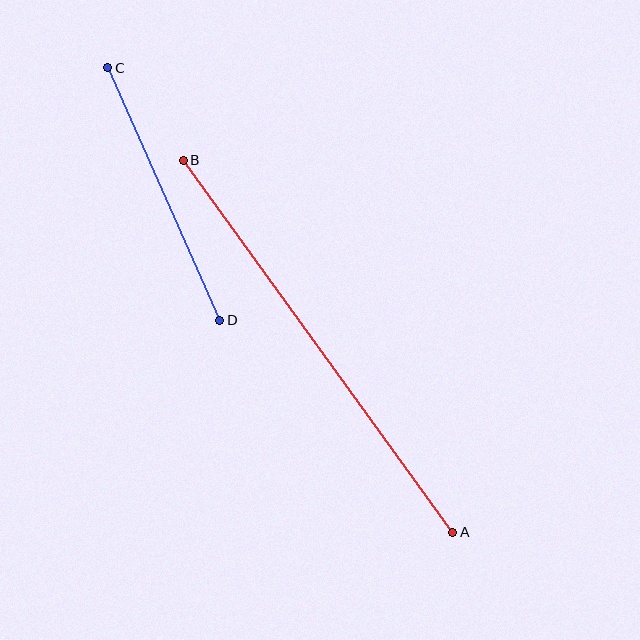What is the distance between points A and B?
The distance is approximately 459 pixels.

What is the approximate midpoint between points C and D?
The midpoint is at approximately (164, 194) pixels.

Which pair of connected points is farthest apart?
Points A and B are farthest apart.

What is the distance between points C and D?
The distance is approximately 276 pixels.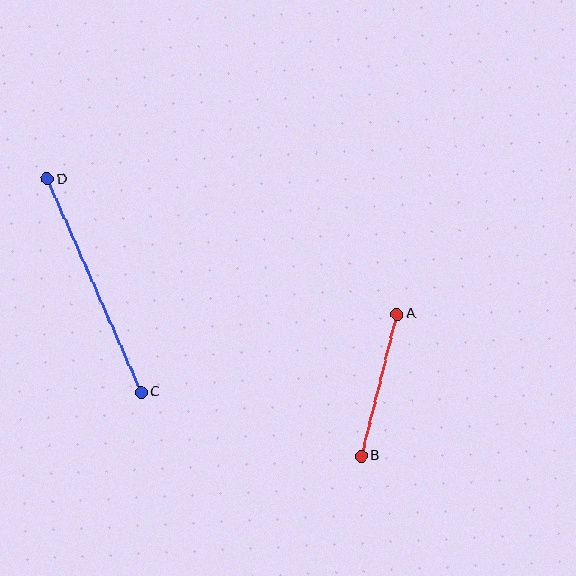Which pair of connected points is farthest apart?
Points C and D are farthest apart.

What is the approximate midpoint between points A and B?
The midpoint is at approximately (379, 385) pixels.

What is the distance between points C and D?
The distance is approximately 233 pixels.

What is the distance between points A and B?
The distance is approximately 146 pixels.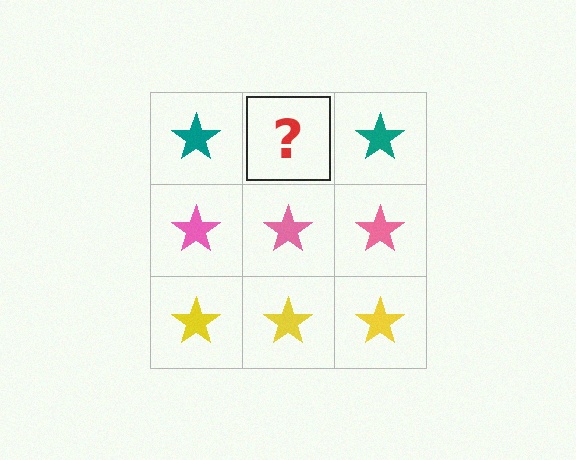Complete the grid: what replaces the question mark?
The question mark should be replaced with a teal star.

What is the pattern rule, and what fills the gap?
The rule is that each row has a consistent color. The gap should be filled with a teal star.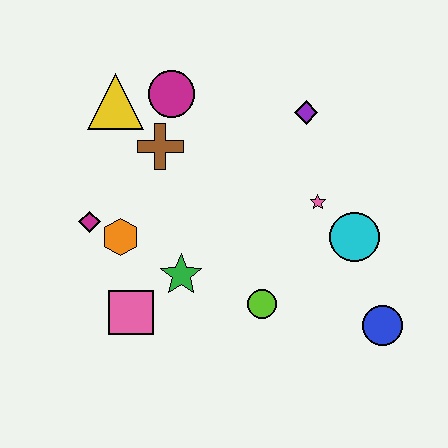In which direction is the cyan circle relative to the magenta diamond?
The cyan circle is to the right of the magenta diamond.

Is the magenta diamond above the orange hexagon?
Yes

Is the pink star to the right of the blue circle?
No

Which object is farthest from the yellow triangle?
The blue circle is farthest from the yellow triangle.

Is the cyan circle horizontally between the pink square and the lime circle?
No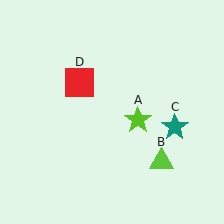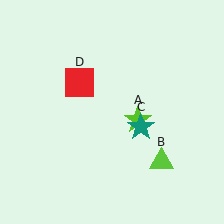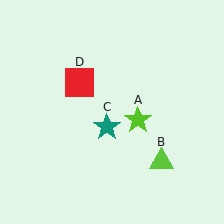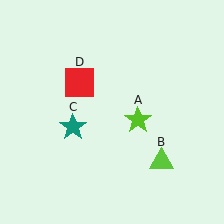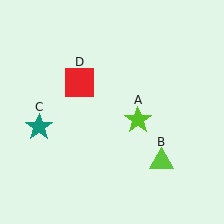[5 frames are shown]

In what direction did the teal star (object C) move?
The teal star (object C) moved left.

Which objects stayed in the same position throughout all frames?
Lime star (object A) and lime triangle (object B) and red square (object D) remained stationary.